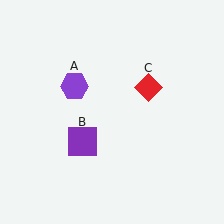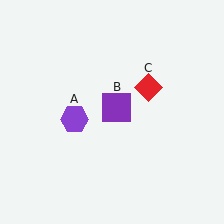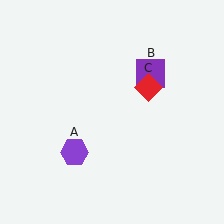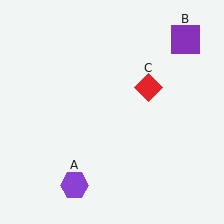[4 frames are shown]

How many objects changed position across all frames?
2 objects changed position: purple hexagon (object A), purple square (object B).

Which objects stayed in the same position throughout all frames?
Red diamond (object C) remained stationary.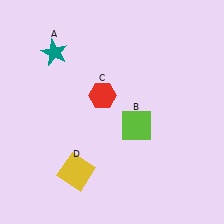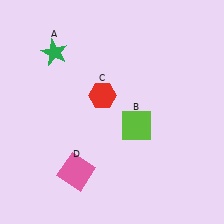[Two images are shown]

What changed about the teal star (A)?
In Image 1, A is teal. In Image 2, it changed to green.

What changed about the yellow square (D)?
In Image 1, D is yellow. In Image 2, it changed to pink.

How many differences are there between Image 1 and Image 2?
There are 2 differences between the two images.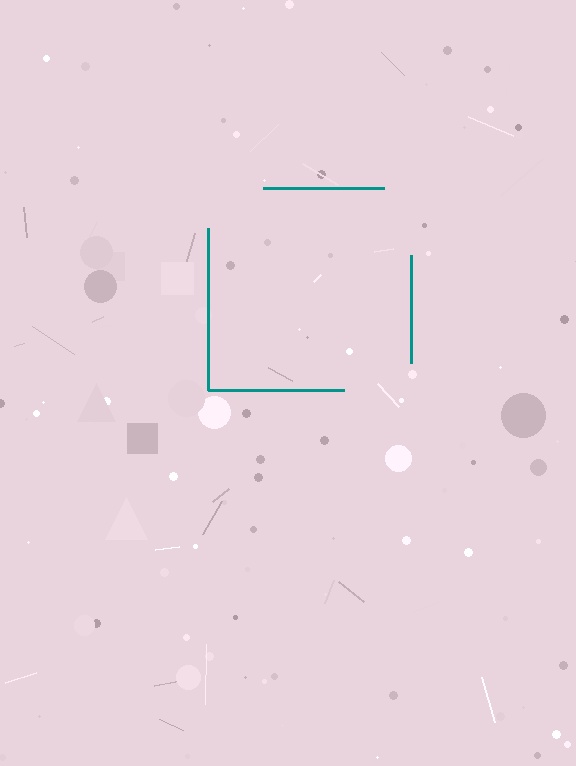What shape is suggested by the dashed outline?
The dashed outline suggests a square.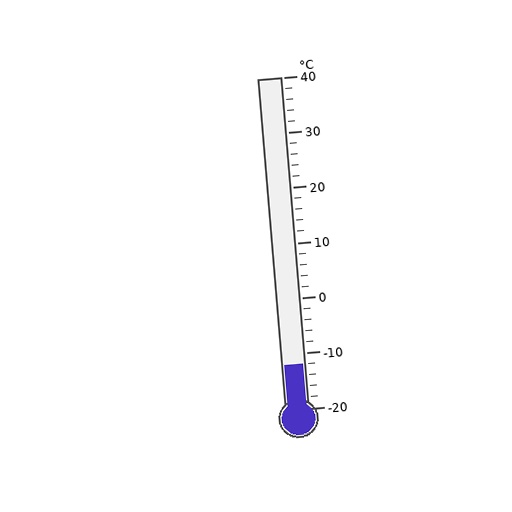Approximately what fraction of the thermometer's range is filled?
The thermometer is filled to approximately 15% of its range.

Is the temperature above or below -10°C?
The temperature is below -10°C.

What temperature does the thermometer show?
The thermometer shows approximately -12°C.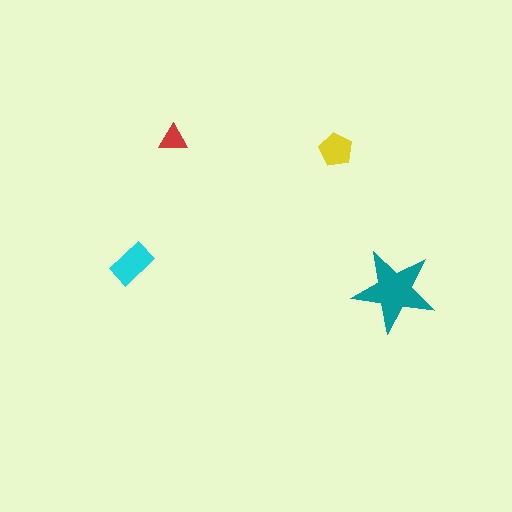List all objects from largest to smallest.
The teal star, the cyan rectangle, the yellow pentagon, the red triangle.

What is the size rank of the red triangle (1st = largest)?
4th.